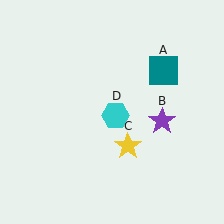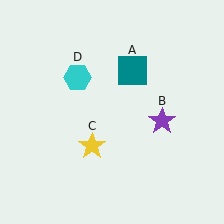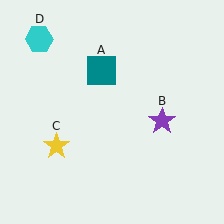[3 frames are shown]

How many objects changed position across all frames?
3 objects changed position: teal square (object A), yellow star (object C), cyan hexagon (object D).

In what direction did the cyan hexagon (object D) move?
The cyan hexagon (object D) moved up and to the left.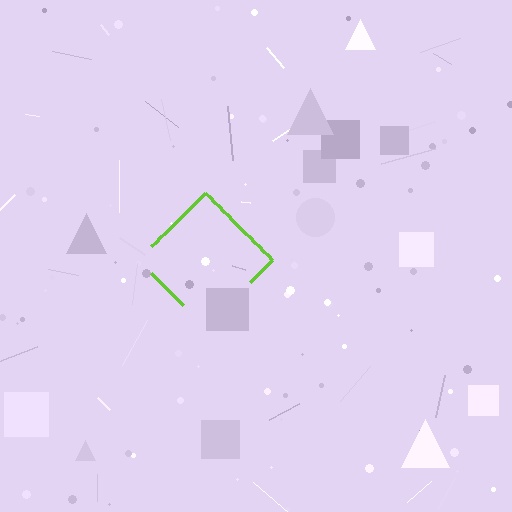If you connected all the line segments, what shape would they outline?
They would outline a diamond.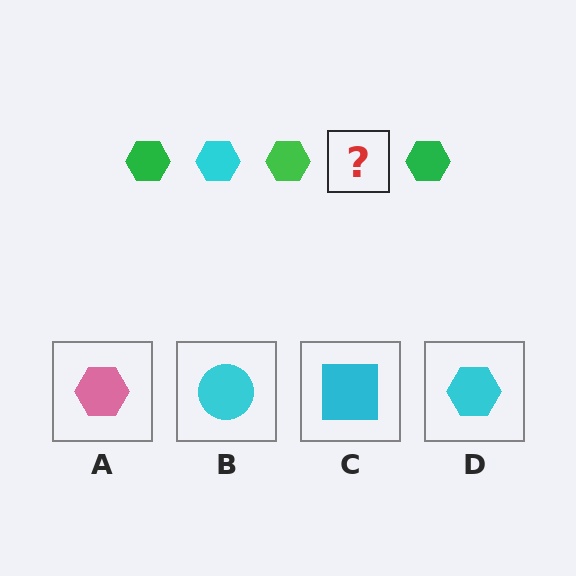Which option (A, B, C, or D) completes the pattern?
D.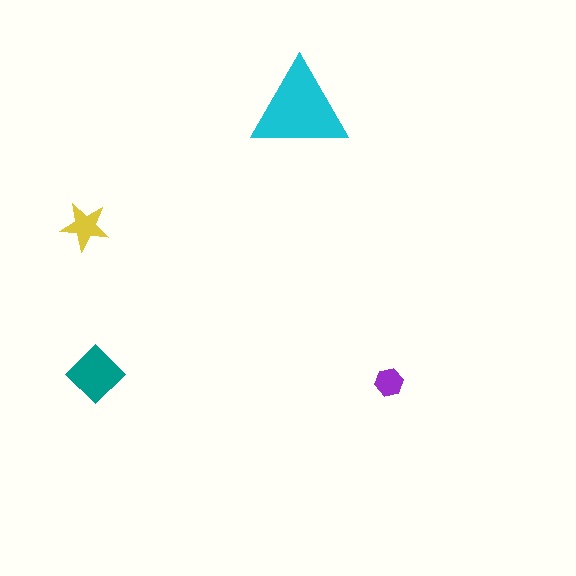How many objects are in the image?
There are 4 objects in the image.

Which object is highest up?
The cyan triangle is topmost.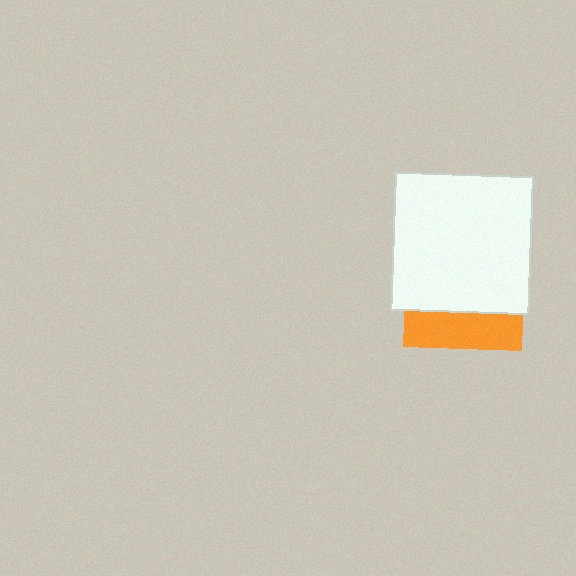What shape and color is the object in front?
The object in front is a white square.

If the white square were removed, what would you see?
You would see the complete orange square.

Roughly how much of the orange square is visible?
A small part of it is visible (roughly 31%).